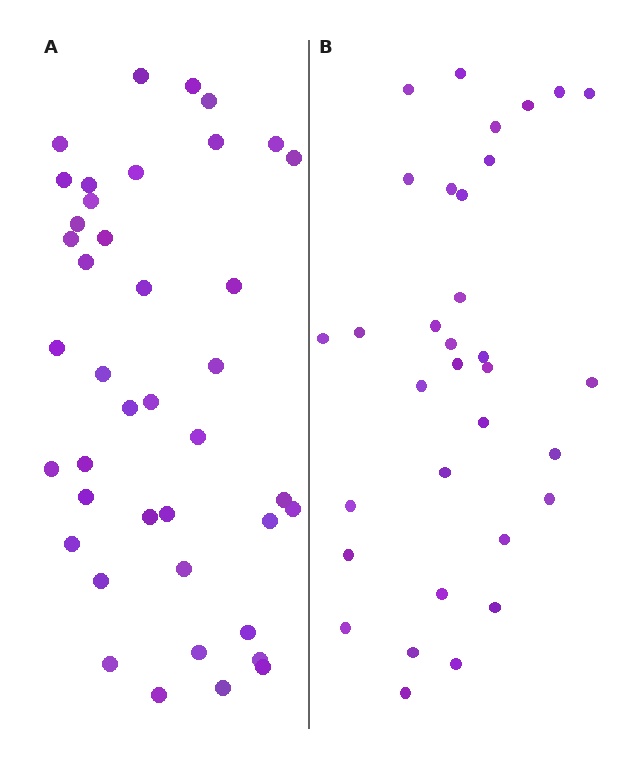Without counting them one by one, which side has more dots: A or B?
Region A (the left region) has more dots.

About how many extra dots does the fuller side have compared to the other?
Region A has roughly 8 or so more dots than region B.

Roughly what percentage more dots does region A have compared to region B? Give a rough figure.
About 25% more.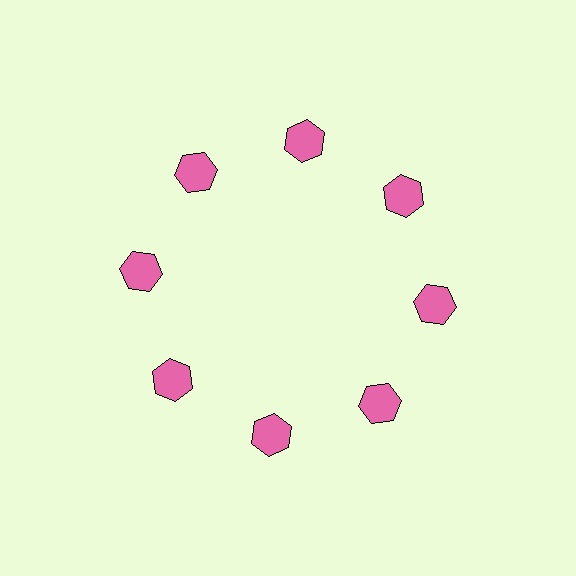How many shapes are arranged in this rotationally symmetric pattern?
There are 8 shapes, arranged in 8 groups of 1.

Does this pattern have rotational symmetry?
Yes, this pattern has 8-fold rotational symmetry. It looks the same after rotating 45 degrees around the center.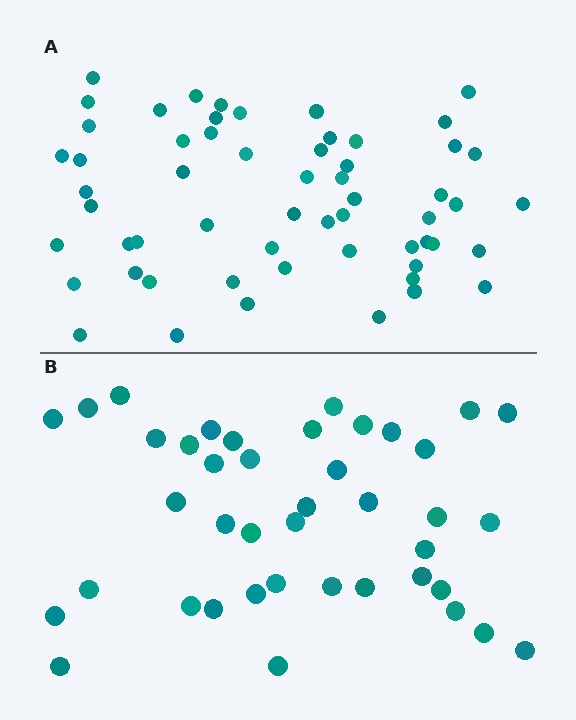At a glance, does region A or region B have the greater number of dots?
Region A (the top region) has more dots.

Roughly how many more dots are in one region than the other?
Region A has approximately 15 more dots than region B.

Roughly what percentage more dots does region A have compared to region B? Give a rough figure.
About 40% more.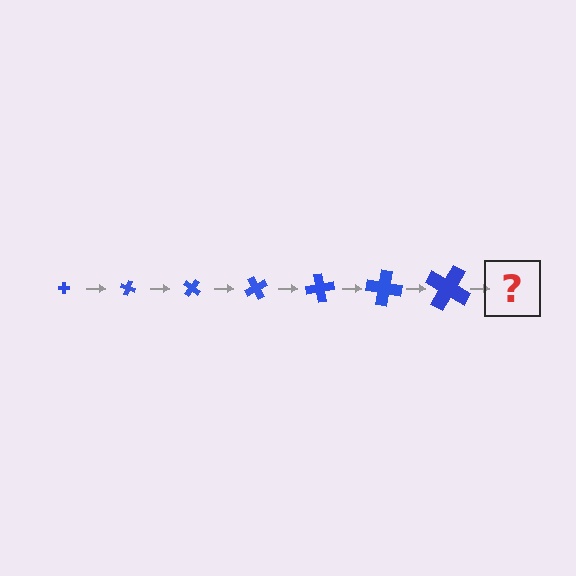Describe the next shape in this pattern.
It should be a cross, larger than the previous one and rotated 140 degrees from the start.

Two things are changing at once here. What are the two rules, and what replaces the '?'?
The two rules are that the cross grows larger each step and it rotates 20 degrees each step. The '?' should be a cross, larger than the previous one and rotated 140 degrees from the start.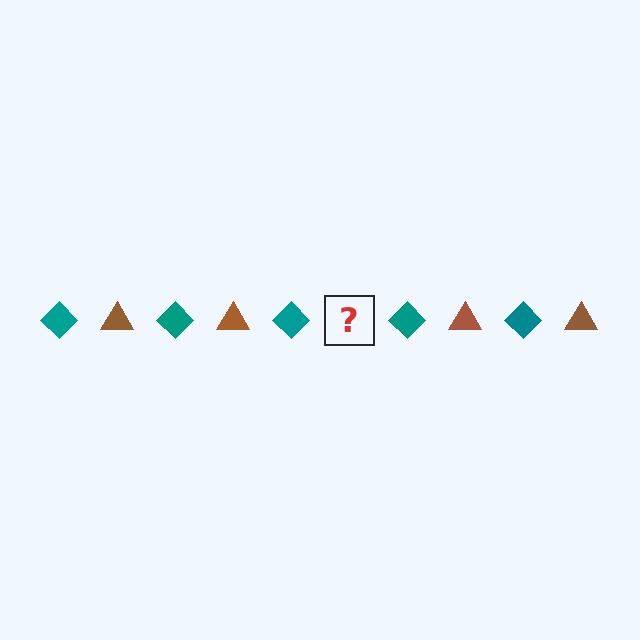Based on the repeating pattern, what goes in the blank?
The blank should be a brown triangle.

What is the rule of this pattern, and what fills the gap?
The rule is that the pattern alternates between teal diamond and brown triangle. The gap should be filled with a brown triangle.